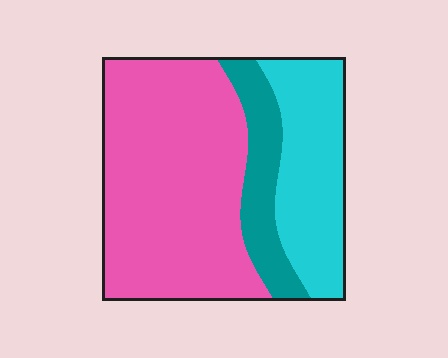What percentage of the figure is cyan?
Cyan takes up between a sixth and a third of the figure.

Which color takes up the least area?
Teal, at roughly 15%.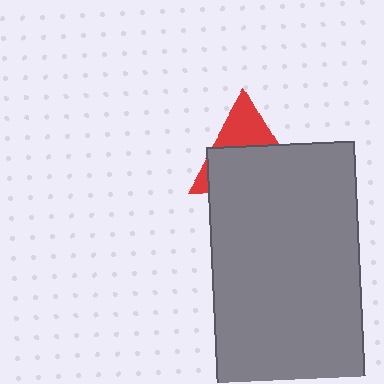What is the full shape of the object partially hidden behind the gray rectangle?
The partially hidden object is a red triangle.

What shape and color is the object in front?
The object in front is a gray rectangle.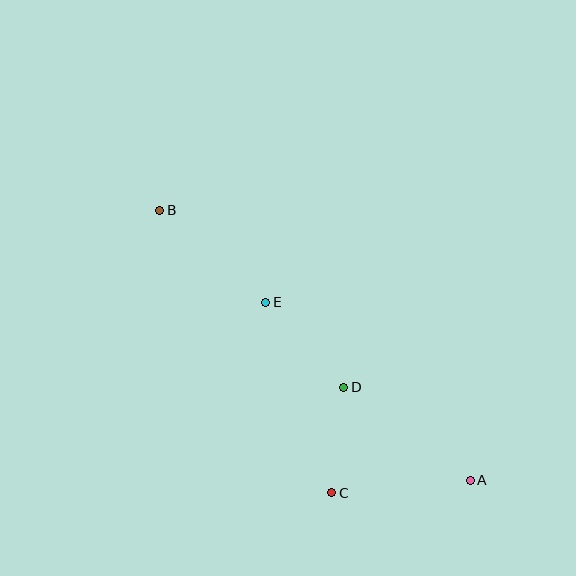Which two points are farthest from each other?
Points A and B are farthest from each other.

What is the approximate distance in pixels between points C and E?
The distance between C and E is approximately 201 pixels.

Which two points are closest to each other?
Points C and D are closest to each other.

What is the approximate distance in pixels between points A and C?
The distance between A and C is approximately 139 pixels.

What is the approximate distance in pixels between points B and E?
The distance between B and E is approximately 140 pixels.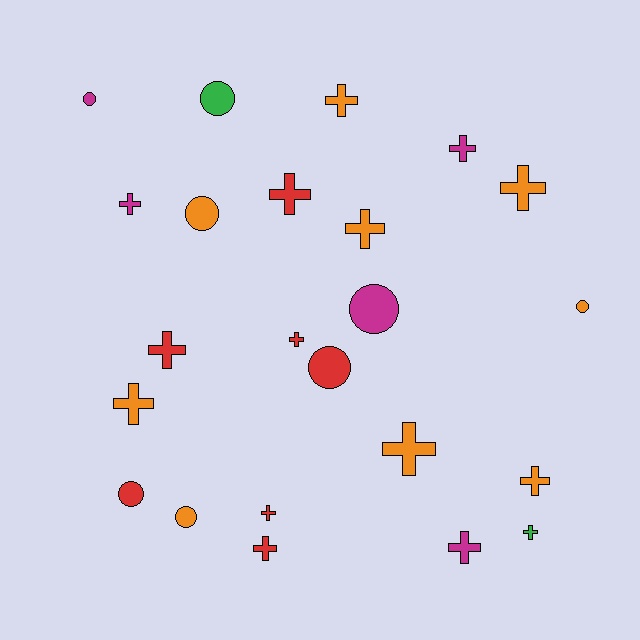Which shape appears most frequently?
Cross, with 15 objects.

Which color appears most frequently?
Orange, with 9 objects.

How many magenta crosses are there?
There are 3 magenta crosses.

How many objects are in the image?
There are 23 objects.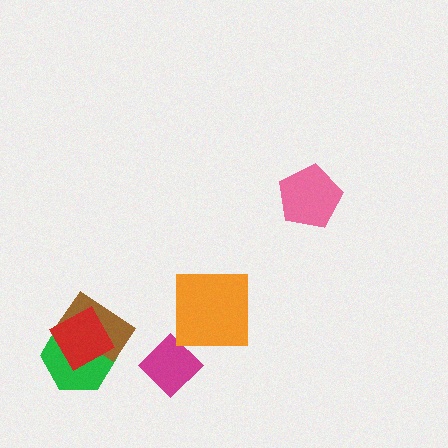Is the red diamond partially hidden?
No, no other shape covers it.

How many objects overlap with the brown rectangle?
2 objects overlap with the brown rectangle.